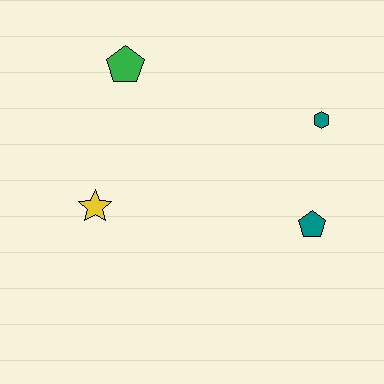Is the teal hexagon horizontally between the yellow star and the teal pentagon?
No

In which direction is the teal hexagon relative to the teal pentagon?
The teal hexagon is above the teal pentagon.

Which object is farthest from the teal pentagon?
The green pentagon is farthest from the teal pentagon.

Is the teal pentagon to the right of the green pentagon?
Yes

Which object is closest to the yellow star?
The green pentagon is closest to the yellow star.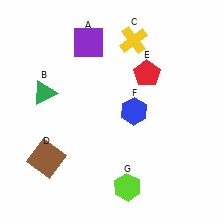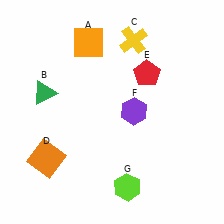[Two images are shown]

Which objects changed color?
A changed from purple to orange. D changed from brown to orange. F changed from blue to purple.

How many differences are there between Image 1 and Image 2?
There are 3 differences between the two images.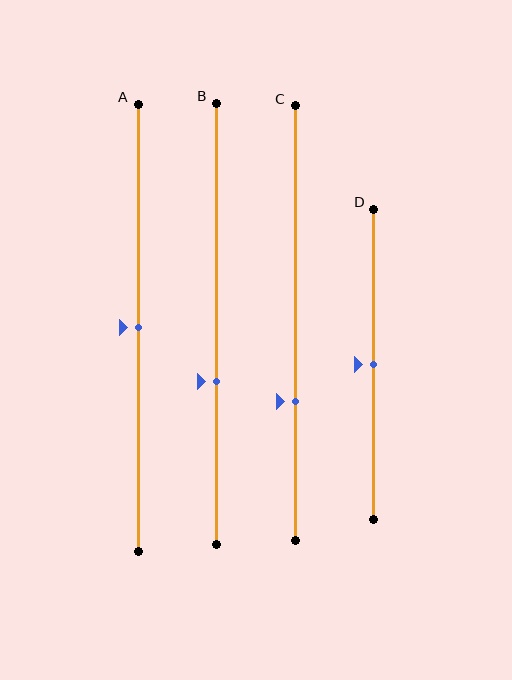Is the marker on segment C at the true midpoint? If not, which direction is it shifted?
No, the marker on segment C is shifted downward by about 18% of the segment length.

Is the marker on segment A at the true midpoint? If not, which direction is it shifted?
Yes, the marker on segment A is at the true midpoint.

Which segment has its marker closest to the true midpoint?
Segment A has its marker closest to the true midpoint.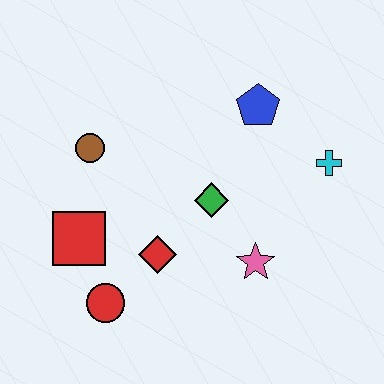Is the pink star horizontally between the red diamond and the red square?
No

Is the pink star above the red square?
No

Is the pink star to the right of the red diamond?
Yes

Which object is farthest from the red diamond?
The cyan cross is farthest from the red diamond.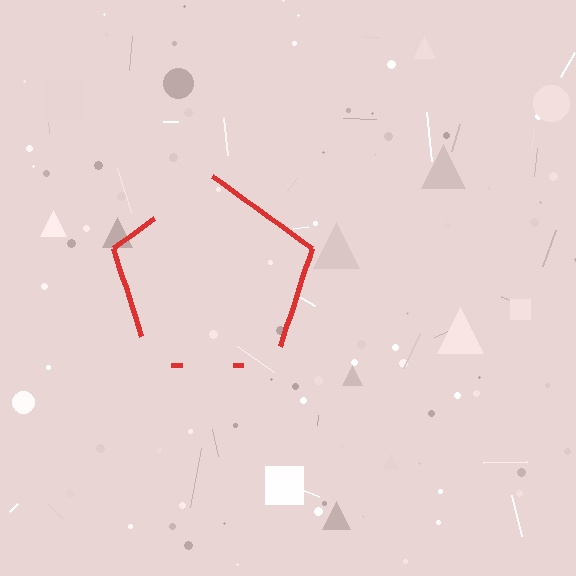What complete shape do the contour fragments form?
The contour fragments form a pentagon.